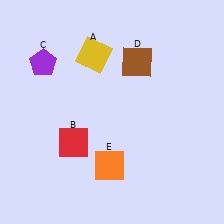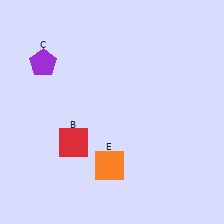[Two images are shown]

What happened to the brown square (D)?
The brown square (D) was removed in Image 2. It was in the top-right area of Image 1.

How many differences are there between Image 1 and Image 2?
There are 2 differences between the two images.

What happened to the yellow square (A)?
The yellow square (A) was removed in Image 2. It was in the top-left area of Image 1.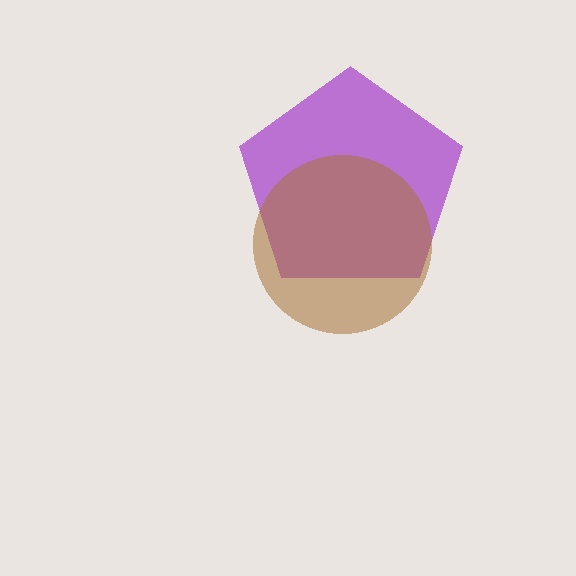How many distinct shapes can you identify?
There are 2 distinct shapes: a purple pentagon, a brown circle.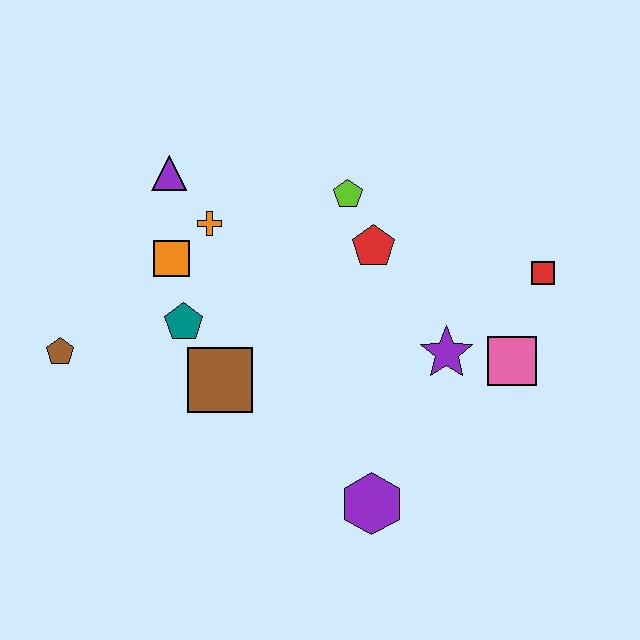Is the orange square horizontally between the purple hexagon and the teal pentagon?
No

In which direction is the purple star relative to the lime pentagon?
The purple star is below the lime pentagon.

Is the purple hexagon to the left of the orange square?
No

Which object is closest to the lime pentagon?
The red pentagon is closest to the lime pentagon.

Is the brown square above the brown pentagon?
No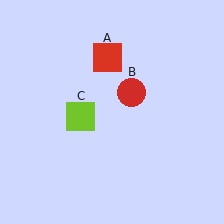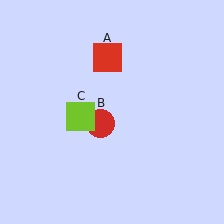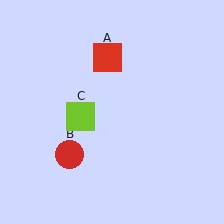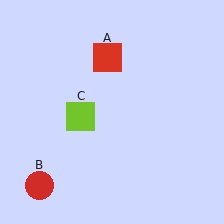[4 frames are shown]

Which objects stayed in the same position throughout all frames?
Red square (object A) and lime square (object C) remained stationary.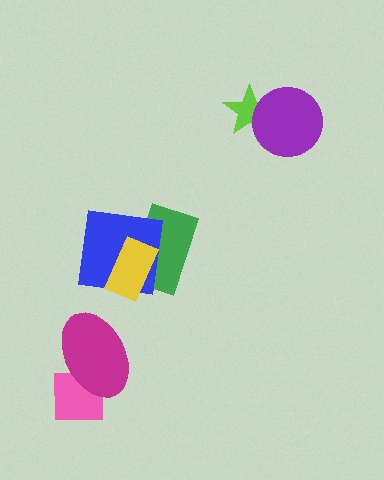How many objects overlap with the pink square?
1 object overlaps with the pink square.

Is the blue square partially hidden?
Yes, it is partially covered by another shape.